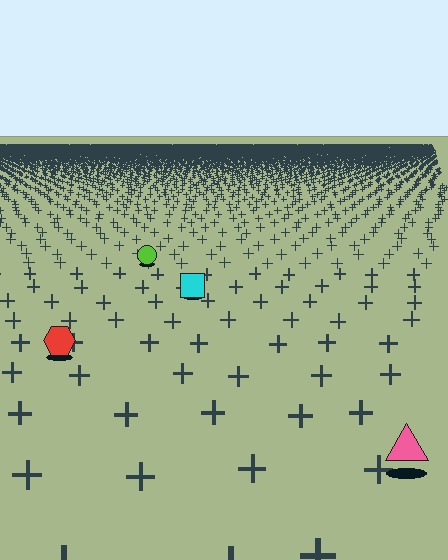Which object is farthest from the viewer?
The lime circle is farthest from the viewer. It appears smaller and the ground texture around it is denser.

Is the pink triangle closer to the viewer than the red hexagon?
Yes. The pink triangle is closer — you can tell from the texture gradient: the ground texture is coarser near it.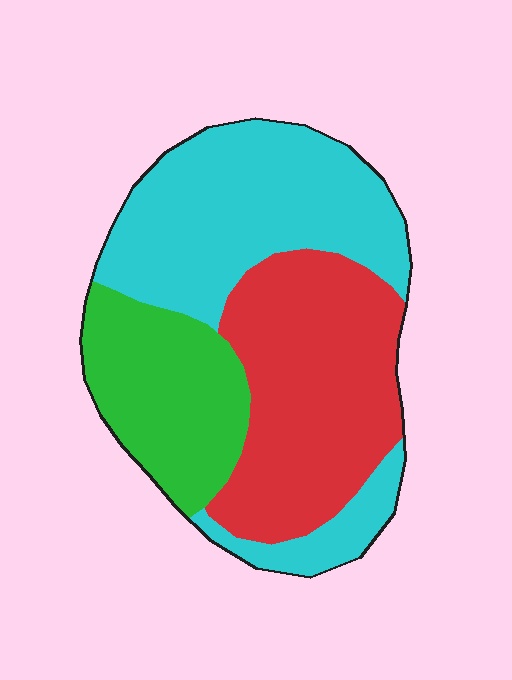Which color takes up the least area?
Green, at roughly 20%.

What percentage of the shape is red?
Red takes up about three eighths (3/8) of the shape.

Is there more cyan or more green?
Cyan.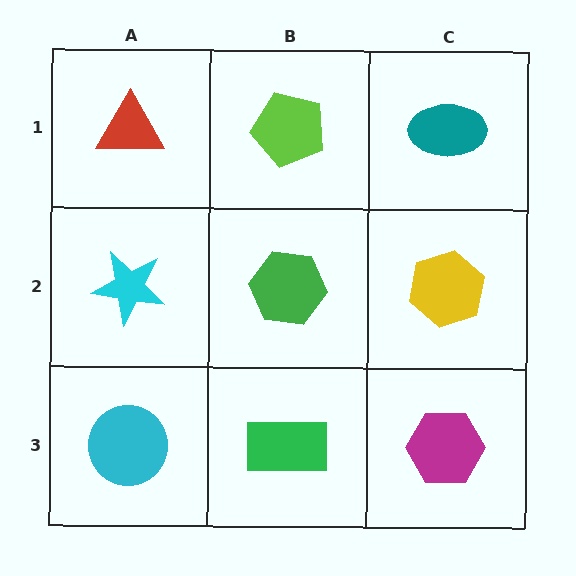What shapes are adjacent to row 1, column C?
A yellow hexagon (row 2, column C), a lime pentagon (row 1, column B).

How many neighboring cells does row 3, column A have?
2.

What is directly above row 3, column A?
A cyan star.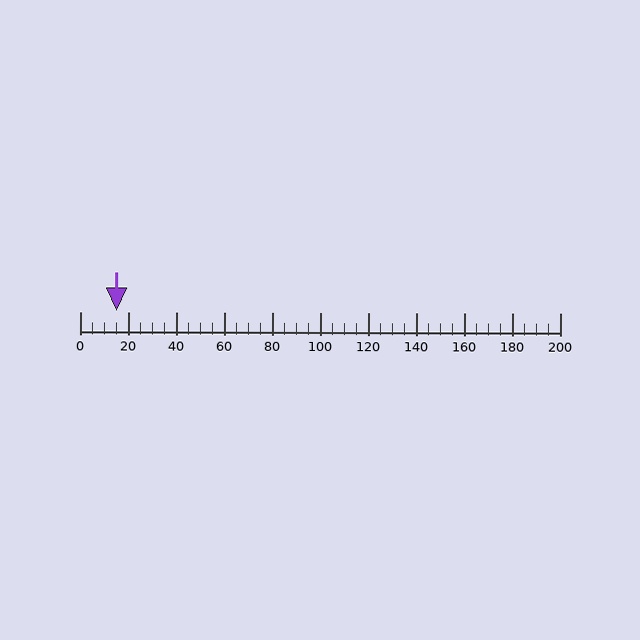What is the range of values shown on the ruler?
The ruler shows values from 0 to 200.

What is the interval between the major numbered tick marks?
The major tick marks are spaced 20 units apart.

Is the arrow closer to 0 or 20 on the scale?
The arrow is closer to 20.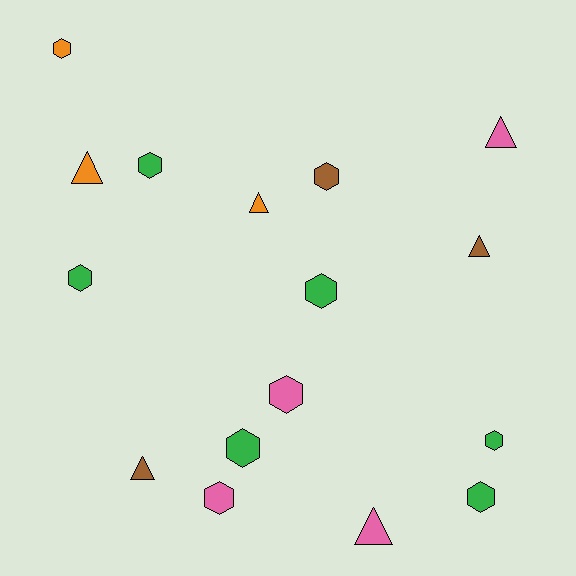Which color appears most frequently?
Green, with 6 objects.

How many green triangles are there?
There are no green triangles.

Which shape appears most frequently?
Hexagon, with 10 objects.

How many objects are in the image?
There are 16 objects.